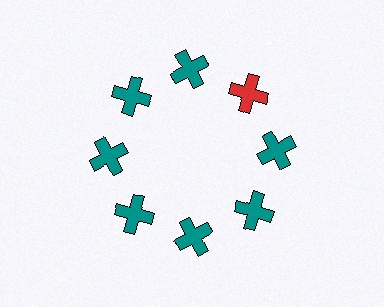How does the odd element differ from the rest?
It has a different color: red instead of teal.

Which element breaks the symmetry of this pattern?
The red cross at roughly the 2 o'clock position breaks the symmetry. All other shapes are teal crosses.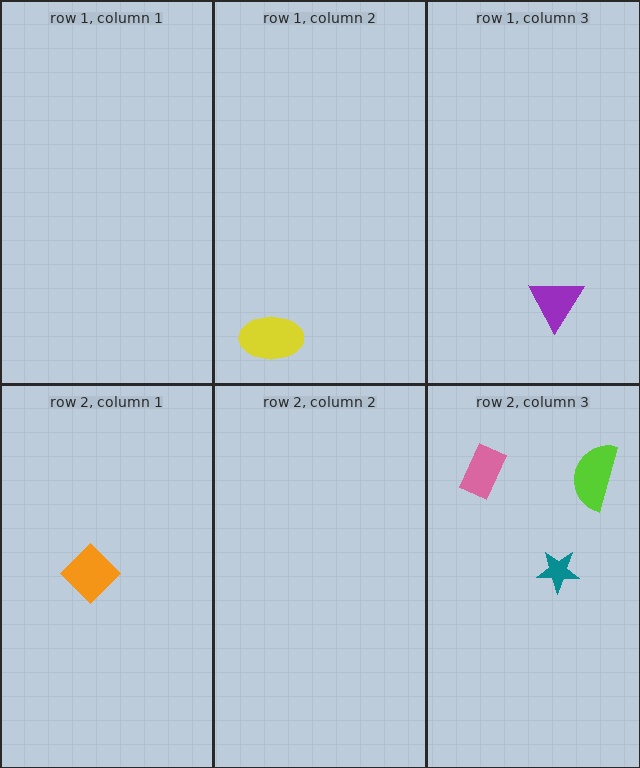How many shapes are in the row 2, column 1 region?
1.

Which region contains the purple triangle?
The row 1, column 3 region.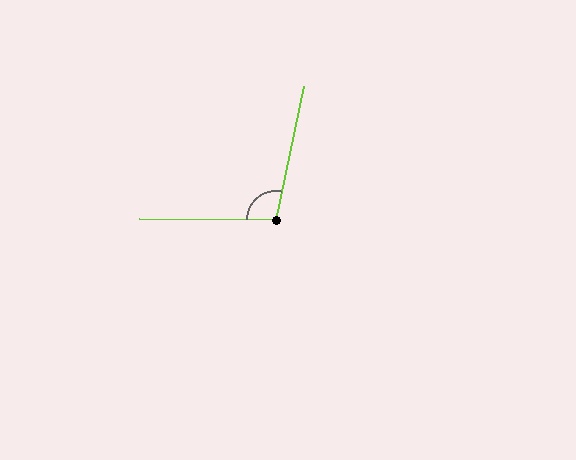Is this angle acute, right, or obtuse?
It is obtuse.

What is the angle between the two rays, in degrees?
Approximately 101 degrees.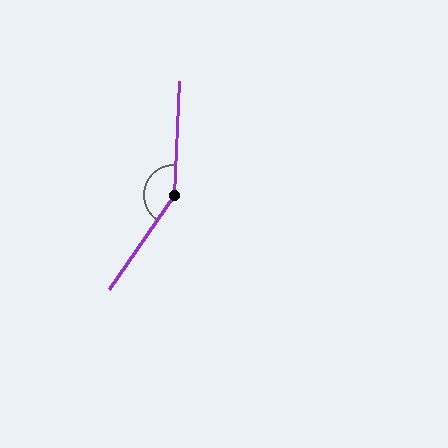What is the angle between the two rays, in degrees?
Approximately 148 degrees.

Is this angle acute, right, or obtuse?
It is obtuse.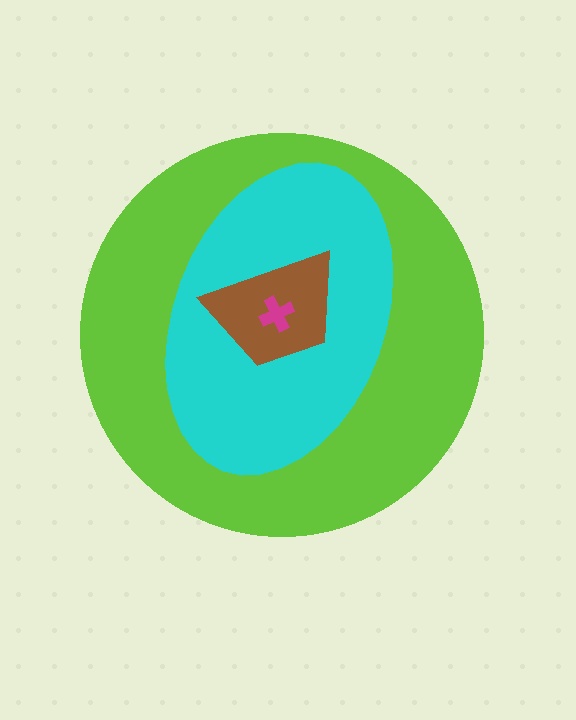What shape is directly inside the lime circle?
The cyan ellipse.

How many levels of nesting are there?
4.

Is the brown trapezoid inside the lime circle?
Yes.